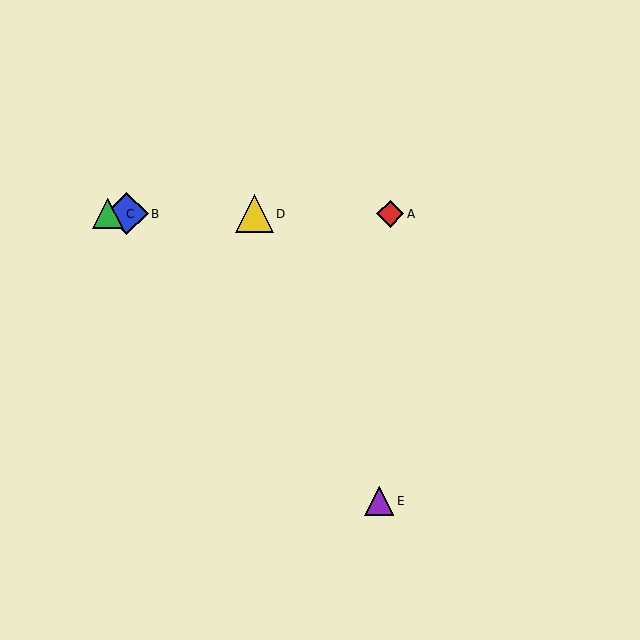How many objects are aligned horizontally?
4 objects (A, B, C, D) are aligned horizontally.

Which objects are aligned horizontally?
Objects A, B, C, D are aligned horizontally.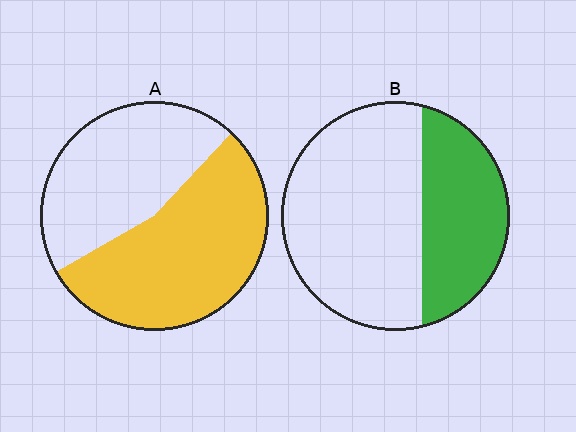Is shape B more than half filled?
No.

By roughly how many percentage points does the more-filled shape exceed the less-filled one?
By roughly 20 percentage points (A over B).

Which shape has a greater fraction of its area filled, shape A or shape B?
Shape A.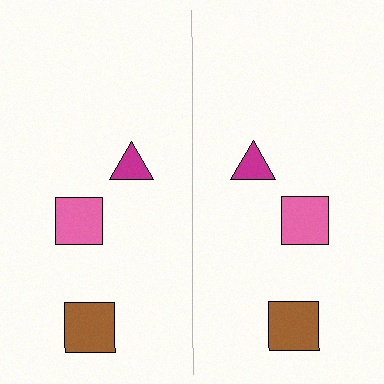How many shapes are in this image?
There are 6 shapes in this image.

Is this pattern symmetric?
Yes, this pattern has bilateral (reflection) symmetry.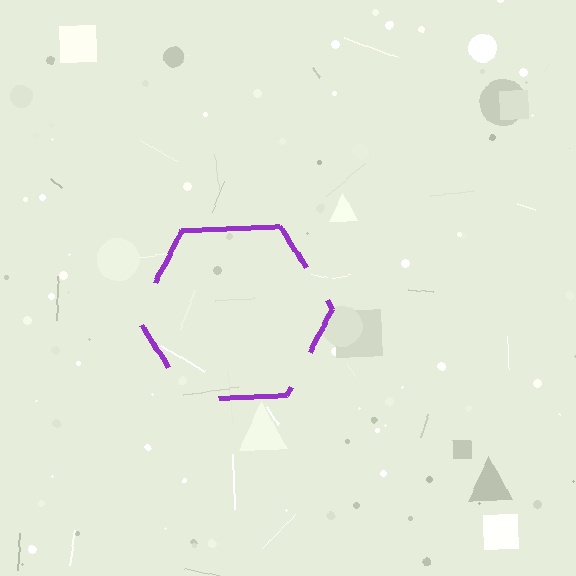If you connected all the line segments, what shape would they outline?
They would outline a hexagon.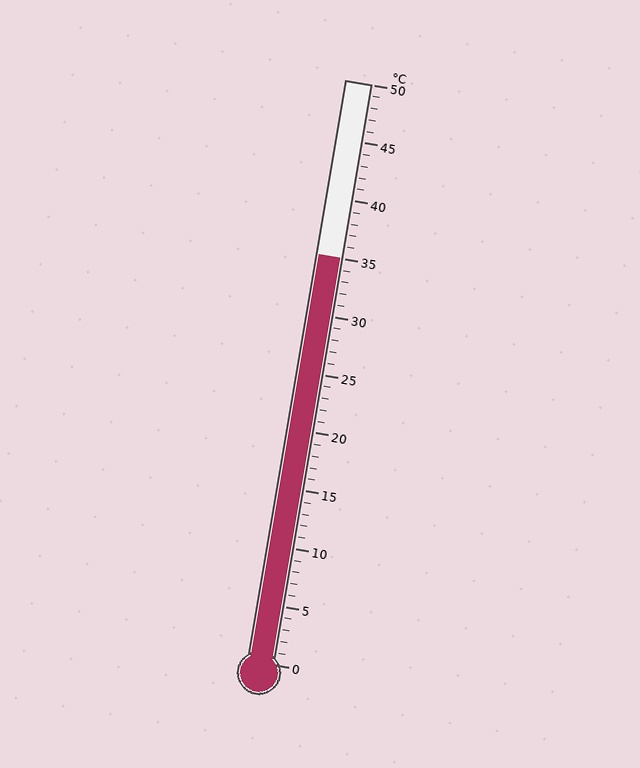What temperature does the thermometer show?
The thermometer shows approximately 35°C.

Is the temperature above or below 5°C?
The temperature is above 5°C.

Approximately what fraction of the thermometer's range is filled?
The thermometer is filled to approximately 70% of its range.